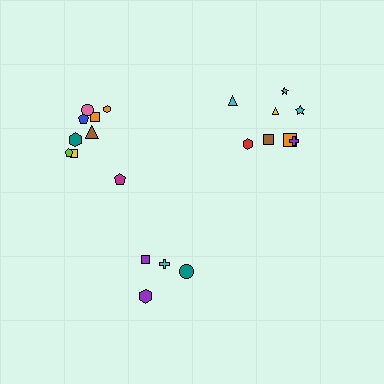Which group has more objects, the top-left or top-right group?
The top-left group.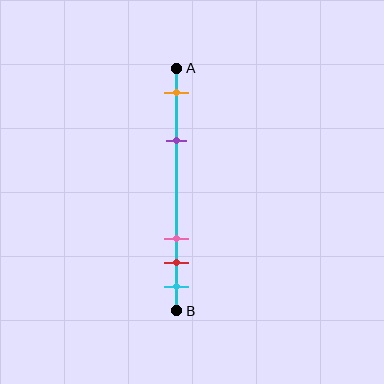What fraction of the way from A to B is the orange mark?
The orange mark is approximately 10% (0.1) of the way from A to B.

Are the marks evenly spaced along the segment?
No, the marks are not evenly spaced.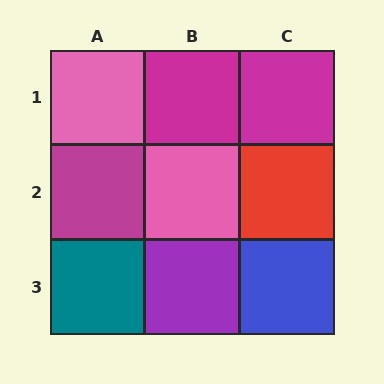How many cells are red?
1 cell is red.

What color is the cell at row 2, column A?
Magenta.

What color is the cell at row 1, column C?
Magenta.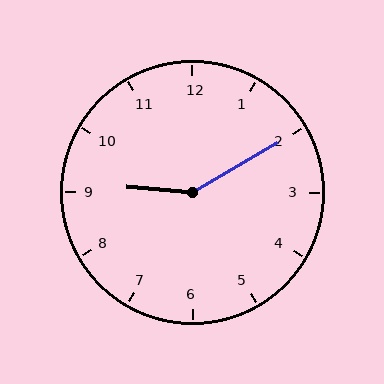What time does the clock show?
9:10.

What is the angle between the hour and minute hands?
Approximately 145 degrees.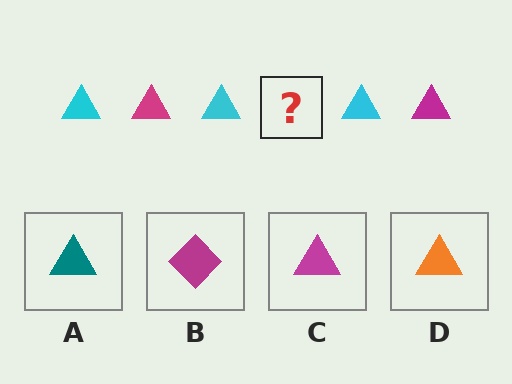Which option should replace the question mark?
Option C.